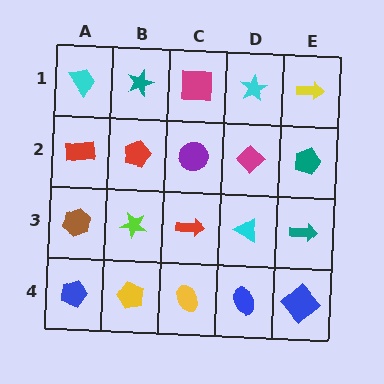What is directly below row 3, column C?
A yellow ellipse.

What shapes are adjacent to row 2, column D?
A cyan star (row 1, column D), a cyan triangle (row 3, column D), a purple circle (row 2, column C), a teal pentagon (row 2, column E).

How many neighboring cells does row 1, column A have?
2.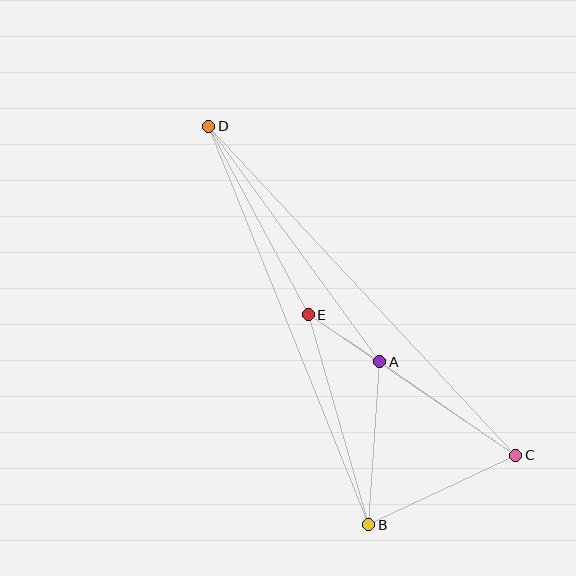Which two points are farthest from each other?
Points C and D are farthest from each other.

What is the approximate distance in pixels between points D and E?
The distance between D and E is approximately 213 pixels.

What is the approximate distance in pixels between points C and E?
The distance between C and E is approximately 251 pixels.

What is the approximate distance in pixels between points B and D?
The distance between B and D is approximately 429 pixels.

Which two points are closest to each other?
Points A and E are closest to each other.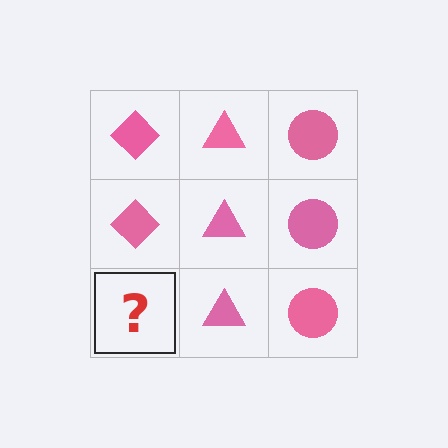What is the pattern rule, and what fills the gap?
The rule is that each column has a consistent shape. The gap should be filled with a pink diamond.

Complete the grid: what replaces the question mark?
The question mark should be replaced with a pink diamond.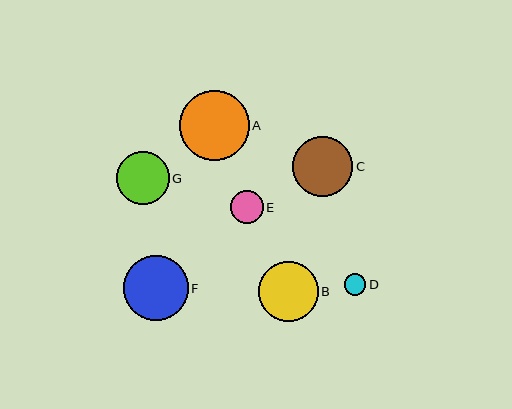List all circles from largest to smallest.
From largest to smallest: A, F, C, B, G, E, D.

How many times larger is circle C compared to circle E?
Circle C is approximately 1.8 times the size of circle E.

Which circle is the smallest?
Circle D is the smallest with a size of approximately 21 pixels.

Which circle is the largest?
Circle A is the largest with a size of approximately 70 pixels.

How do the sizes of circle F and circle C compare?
Circle F and circle C are approximately the same size.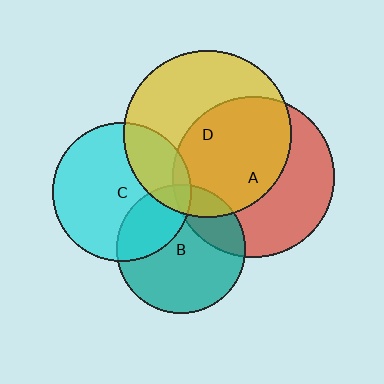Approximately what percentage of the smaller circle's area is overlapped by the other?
Approximately 5%.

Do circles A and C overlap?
Yes.